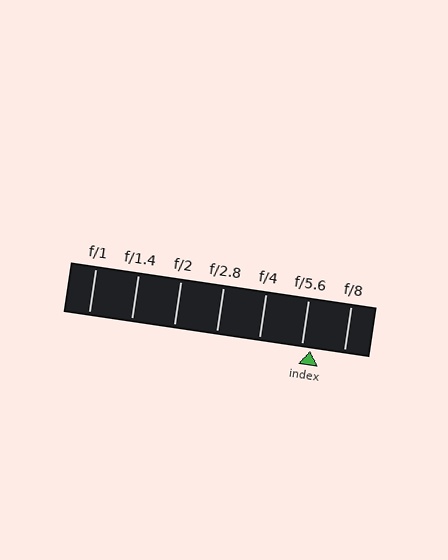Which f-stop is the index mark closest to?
The index mark is closest to f/5.6.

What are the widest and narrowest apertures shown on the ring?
The widest aperture shown is f/1 and the narrowest is f/8.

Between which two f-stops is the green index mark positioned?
The index mark is between f/5.6 and f/8.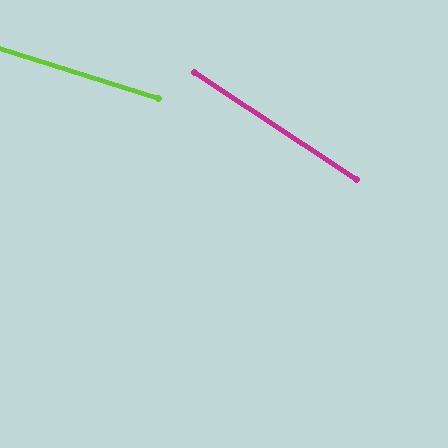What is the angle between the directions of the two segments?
Approximately 16 degrees.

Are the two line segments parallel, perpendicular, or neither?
Neither parallel nor perpendicular — they differ by about 16°.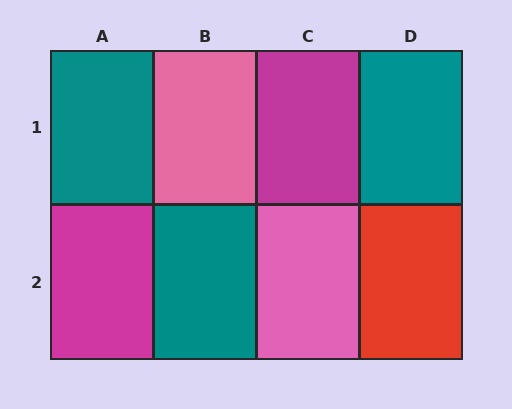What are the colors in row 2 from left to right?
Magenta, teal, pink, red.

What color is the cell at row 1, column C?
Magenta.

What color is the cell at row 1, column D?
Teal.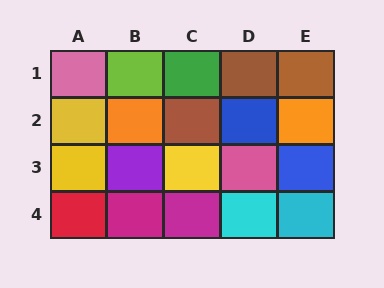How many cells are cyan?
2 cells are cyan.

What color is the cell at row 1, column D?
Brown.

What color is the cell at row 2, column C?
Brown.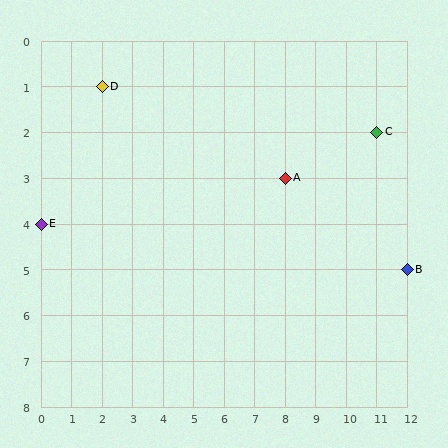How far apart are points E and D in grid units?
Points E and D are 2 columns and 3 rows apart (about 3.6 grid units diagonally).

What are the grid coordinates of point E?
Point E is at grid coordinates (0, 4).